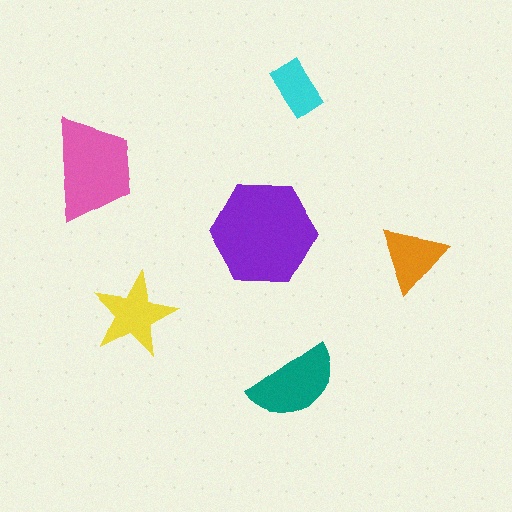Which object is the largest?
The purple hexagon.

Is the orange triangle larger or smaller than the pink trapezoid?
Smaller.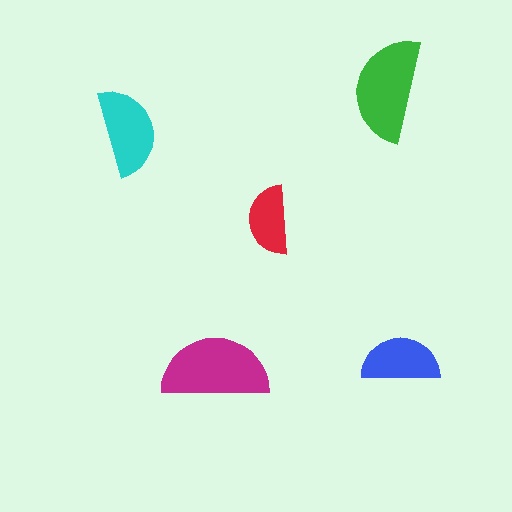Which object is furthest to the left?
The cyan semicircle is leftmost.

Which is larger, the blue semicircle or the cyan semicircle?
The cyan one.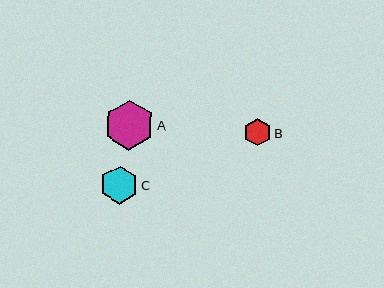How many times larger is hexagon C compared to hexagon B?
Hexagon C is approximately 1.4 times the size of hexagon B.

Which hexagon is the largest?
Hexagon A is the largest with a size of approximately 50 pixels.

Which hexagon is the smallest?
Hexagon B is the smallest with a size of approximately 27 pixels.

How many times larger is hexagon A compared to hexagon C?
Hexagon A is approximately 1.3 times the size of hexagon C.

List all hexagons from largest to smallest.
From largest to smallest: A, C, B.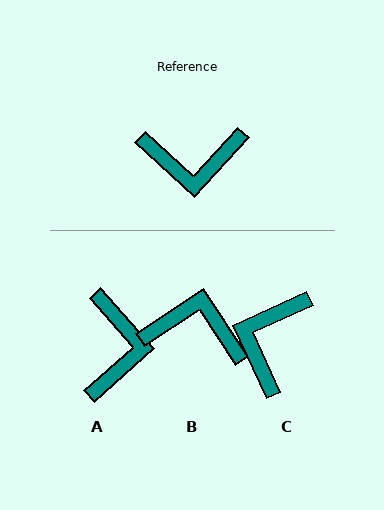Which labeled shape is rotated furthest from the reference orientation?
B, about 166 degrees away.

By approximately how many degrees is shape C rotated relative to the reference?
Approximately 113 degrees clockwise.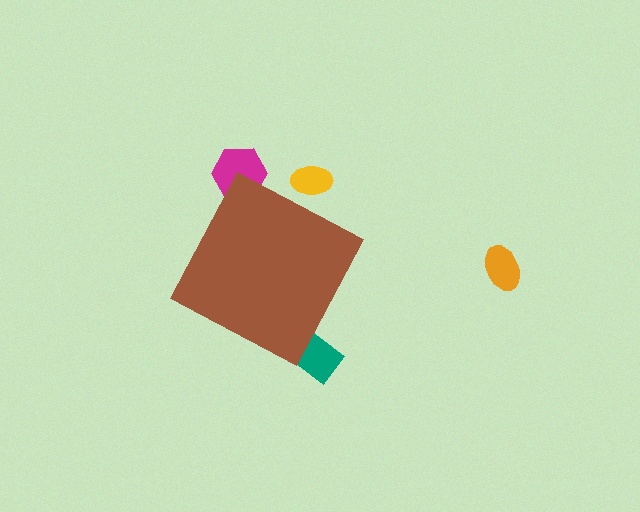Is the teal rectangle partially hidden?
Yes, the teal rectangle is partially hidden behind the brown diamond.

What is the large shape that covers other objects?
A brown diamond.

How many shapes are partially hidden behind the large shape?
3 shapes are partially hidden.